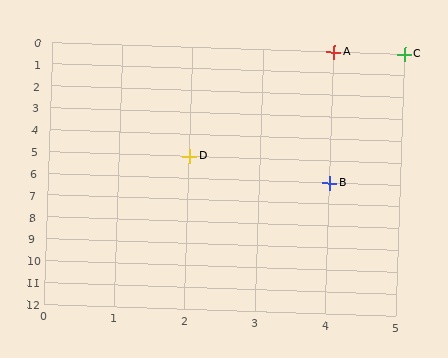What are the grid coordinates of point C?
Point C is at grid coordinates (5, 0).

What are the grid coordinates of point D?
Point D is at grid coordinates (2, 5).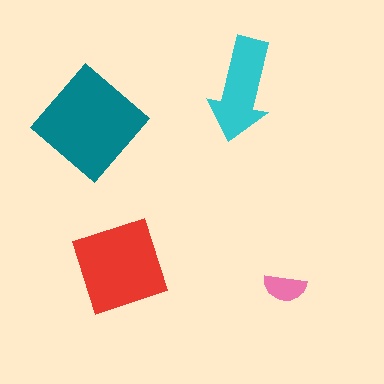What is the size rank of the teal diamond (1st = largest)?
1st.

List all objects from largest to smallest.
The teal diamond, the red square, the cyan arrow, the pink semicircle.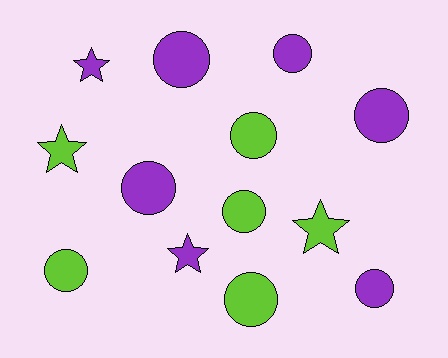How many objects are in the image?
There are 13 objects.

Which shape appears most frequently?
Circle, with 9 objects.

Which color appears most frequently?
Purple, with 7 objects.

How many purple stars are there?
There are 2 purple stars.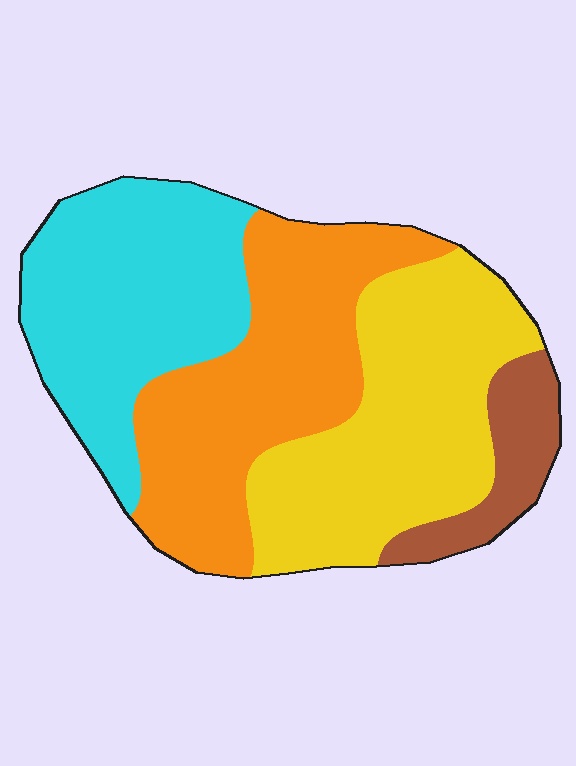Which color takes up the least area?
Brown, at roughly 10%.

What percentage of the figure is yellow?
Yellow covers about 30% of the figure.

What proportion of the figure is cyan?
Cyan takes up about one quarter (1/4) of the figure.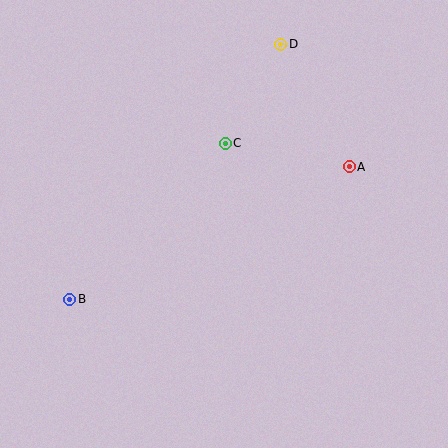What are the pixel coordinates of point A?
Point A is at (349, 167).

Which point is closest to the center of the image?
Point C at (225, 143) is closest to the center.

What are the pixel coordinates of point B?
Point B is at (70, 299).